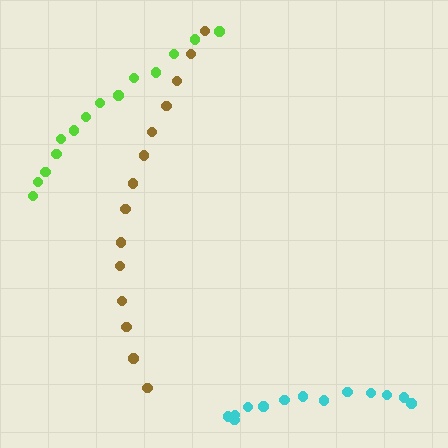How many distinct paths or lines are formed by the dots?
There are 3 distinct paths.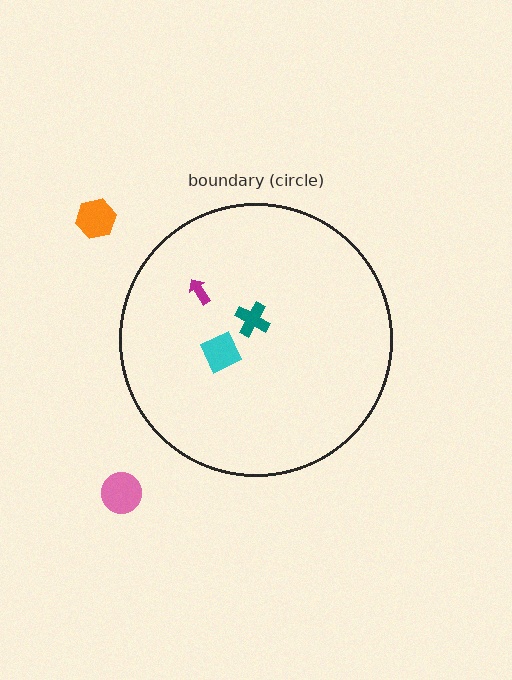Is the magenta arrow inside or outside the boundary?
Inside.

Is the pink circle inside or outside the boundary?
Outside.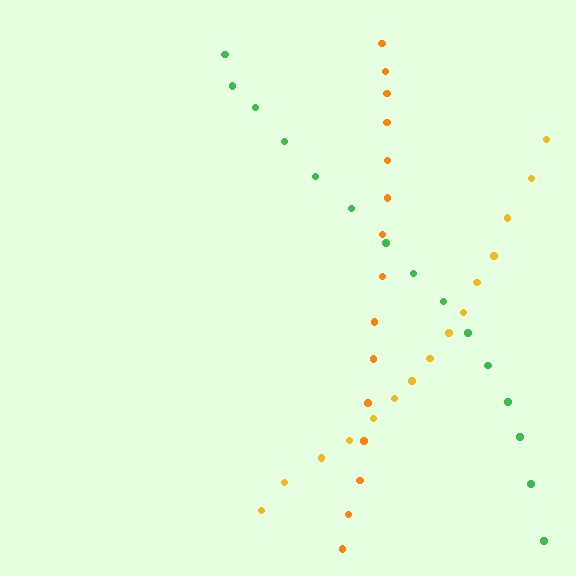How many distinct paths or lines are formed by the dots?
There are 3 distinct paths.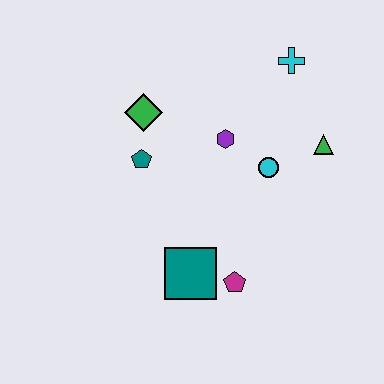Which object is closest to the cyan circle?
The purple hexagon is closest to the cyan circle.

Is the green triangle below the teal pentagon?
No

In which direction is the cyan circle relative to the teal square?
The cyan circle is above the teal square.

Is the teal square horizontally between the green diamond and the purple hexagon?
Yes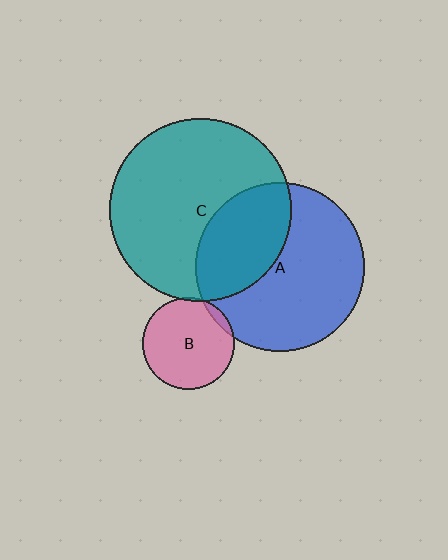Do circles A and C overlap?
Yes.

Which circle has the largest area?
Circle C (teal).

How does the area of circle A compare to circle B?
Approximately 3.4 times.